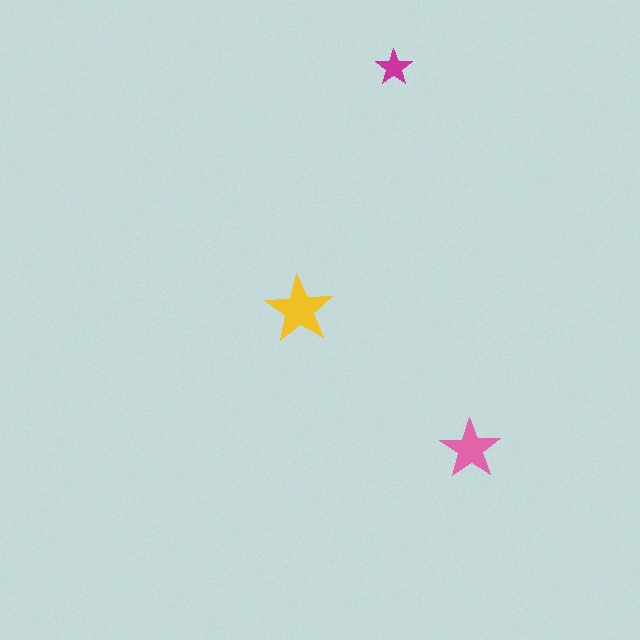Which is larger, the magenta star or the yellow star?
The yellow one.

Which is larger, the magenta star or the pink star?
The pink one.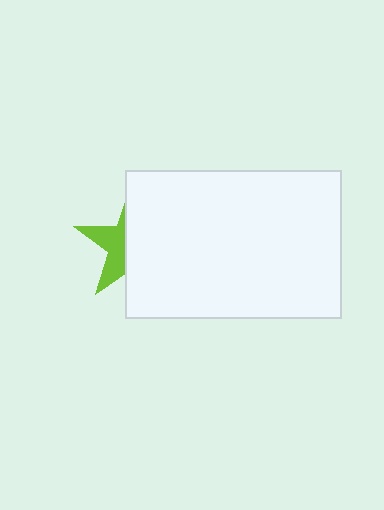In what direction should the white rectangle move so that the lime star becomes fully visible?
The white rectangle should move right. That is the shortest direction to clear the overlap and leave the lime star fully visible.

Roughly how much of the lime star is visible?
A small part of it is visible (roughly 39%).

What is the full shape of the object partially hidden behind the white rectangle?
The partially hidden object is a lime star.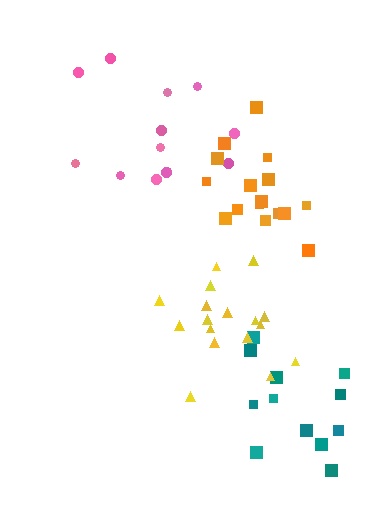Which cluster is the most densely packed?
Yellow.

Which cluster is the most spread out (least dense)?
Pink.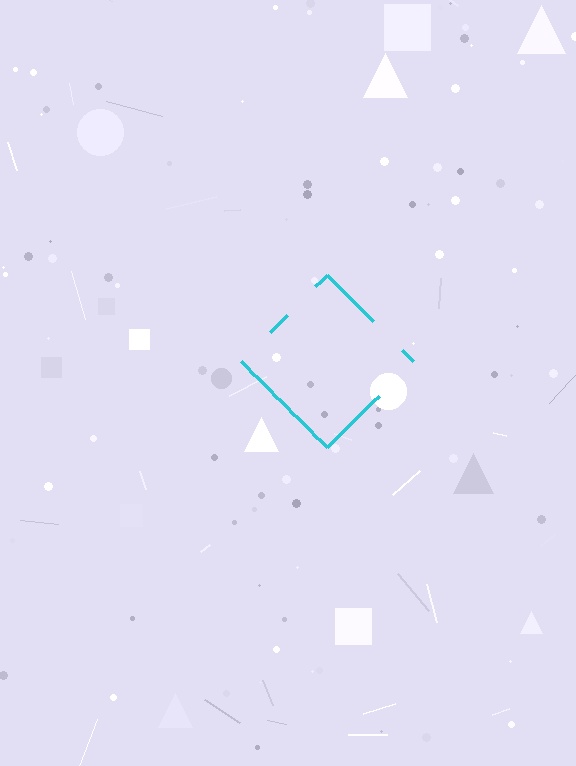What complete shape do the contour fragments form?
The contour fragments form a diamond.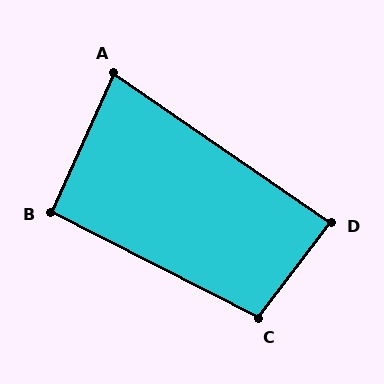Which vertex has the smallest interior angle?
A, at approximately 80 degrees.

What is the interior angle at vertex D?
Approximately 87 degrees (approximately right).